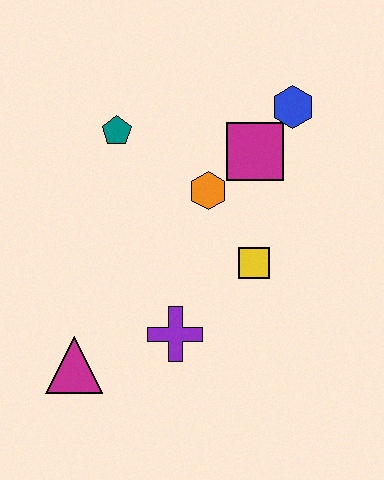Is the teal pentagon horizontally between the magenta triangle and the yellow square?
Yes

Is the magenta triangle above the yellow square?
No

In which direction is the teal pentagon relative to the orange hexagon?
The teal pentagon is to the left of the orange hexagon.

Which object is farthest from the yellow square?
The magenta triangle is farthest from the yellow square.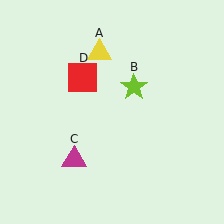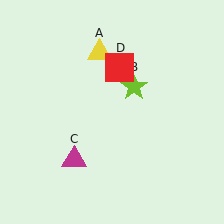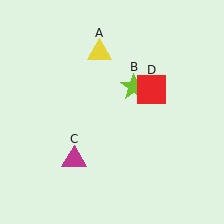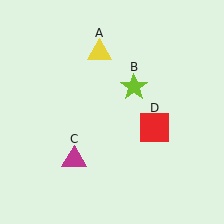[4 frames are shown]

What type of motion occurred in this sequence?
The red square (object D) rotated clockwise around the center of the scene.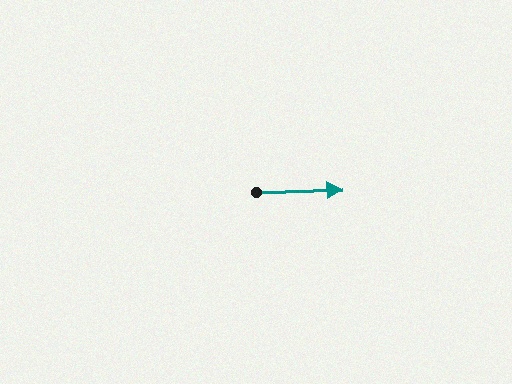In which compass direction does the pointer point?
East.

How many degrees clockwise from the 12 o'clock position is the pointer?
Approximately 88 degrees.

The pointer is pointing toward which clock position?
Roughly 3 o'clock.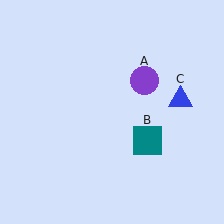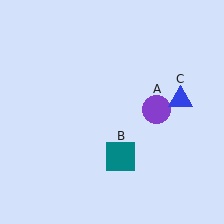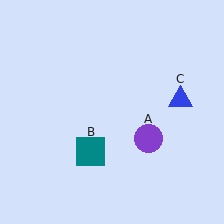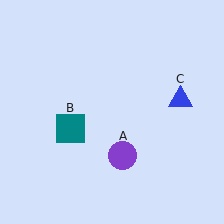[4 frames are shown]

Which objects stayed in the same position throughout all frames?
Blue triangle (object C) remained stationary.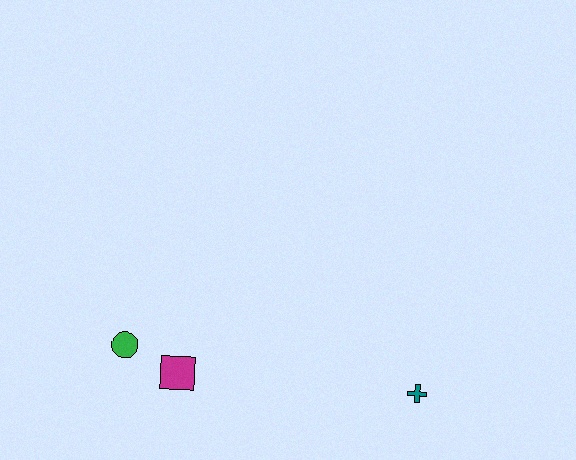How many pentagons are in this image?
There are no pentagons.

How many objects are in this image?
There are 3 objects.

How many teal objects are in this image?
There is 1 teal object.